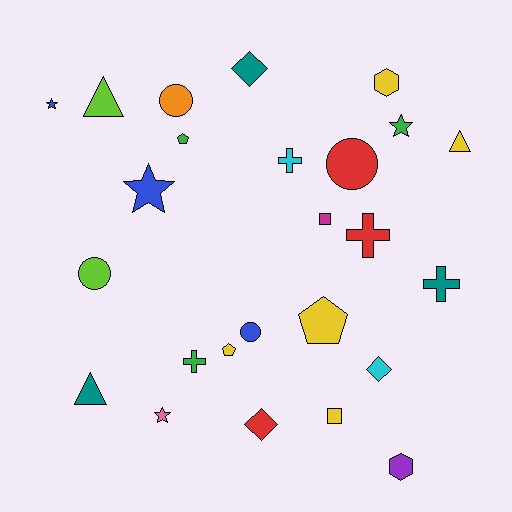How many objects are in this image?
There are 25 objects.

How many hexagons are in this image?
There are 2 hexagons.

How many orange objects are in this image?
There is 1 orange object.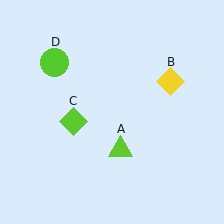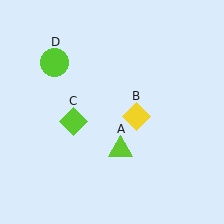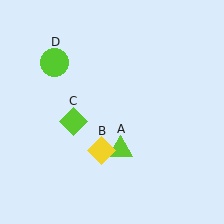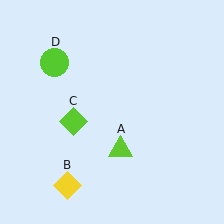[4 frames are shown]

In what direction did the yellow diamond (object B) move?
The yellow diamond (object B) moved down and to the left.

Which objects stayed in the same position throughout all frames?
Lime triangle (object A) and lime diamond (object C) and lime circle (object D) remained stationary.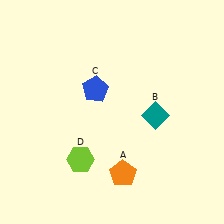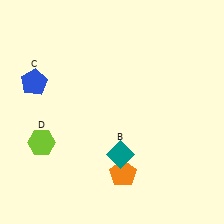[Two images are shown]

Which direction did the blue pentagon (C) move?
The blue pentagon (C) moved left.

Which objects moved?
The objects that moved are: the teal diamond (B), the blue pentagon (C), the lime hexagon (D).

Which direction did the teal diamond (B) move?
The teal diamond (B) moved down.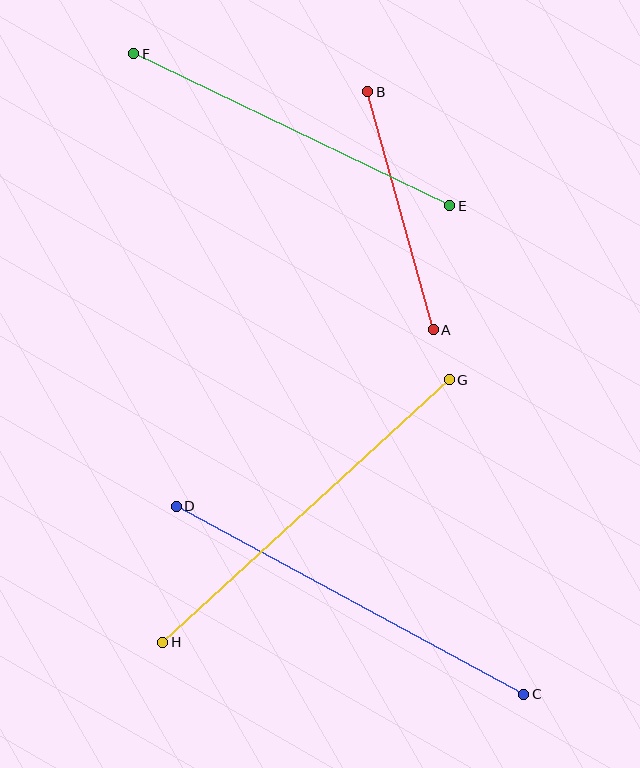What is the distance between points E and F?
The distance is approximately 351 pixels.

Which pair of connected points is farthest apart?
Points C and D are farthest apart.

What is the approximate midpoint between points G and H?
The midpoint is at approximately (306, 511) pixels.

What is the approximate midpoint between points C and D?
The midpoint is at approximately (350, 600) pixels.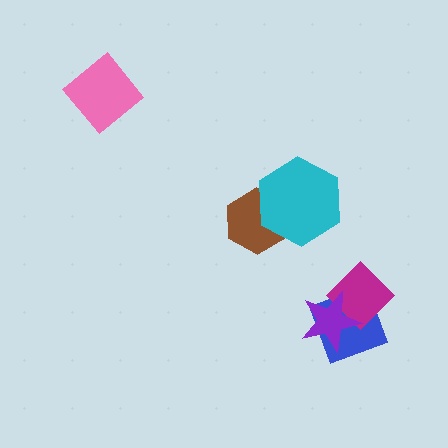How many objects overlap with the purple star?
2 objects overlap with the purple star.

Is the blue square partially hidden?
Yes, it is partially covered by another shape.